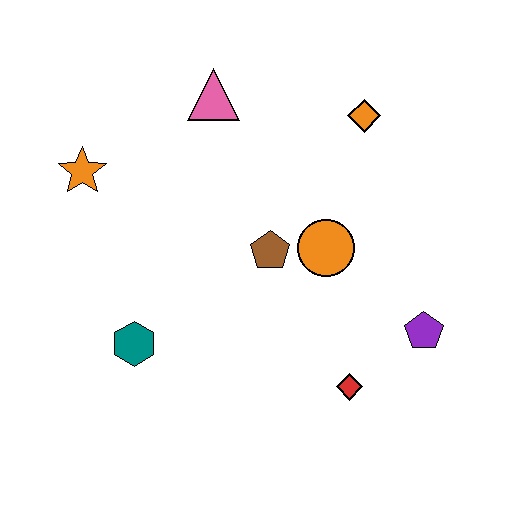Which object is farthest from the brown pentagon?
The orange star is farthest from the brown pentagon.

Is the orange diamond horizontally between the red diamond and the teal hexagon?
No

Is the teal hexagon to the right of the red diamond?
No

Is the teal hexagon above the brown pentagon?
No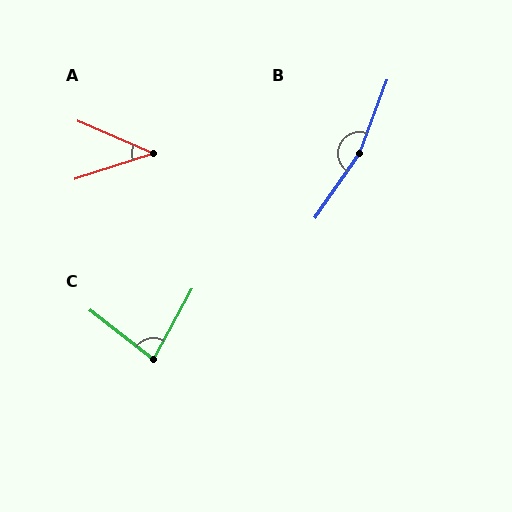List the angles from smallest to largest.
A (41°), C (81°), B (166°).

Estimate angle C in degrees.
Approximately 81 degrees.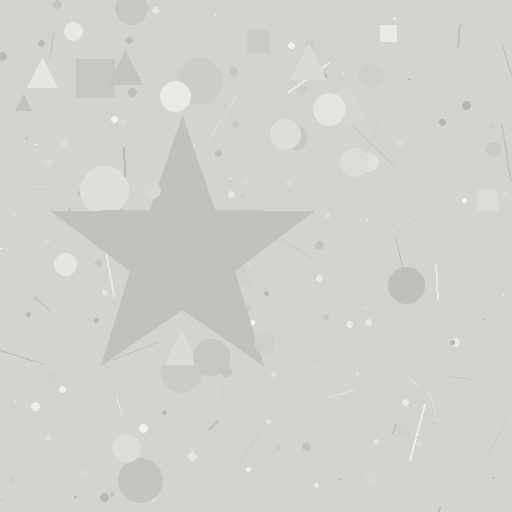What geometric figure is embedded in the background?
A star is embedded in the background.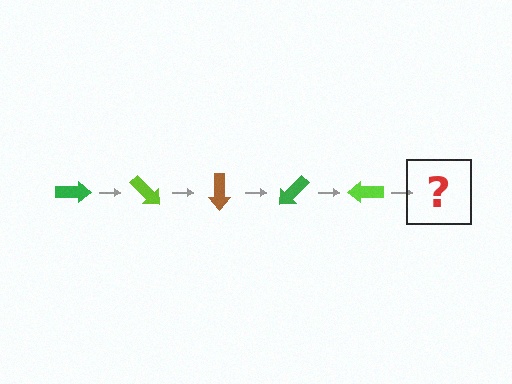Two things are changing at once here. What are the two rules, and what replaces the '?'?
The two rules are that it rotates 45 degrees each step and the color cycles through green, lime, and brown. The '?' should be a brown arrow, rotated 225 degrees from the start.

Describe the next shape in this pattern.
It should be a brown arrow, rotated 225 degrees from the start.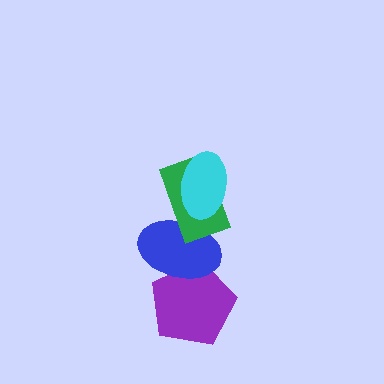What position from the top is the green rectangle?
The green rectangle is 2nd from the top.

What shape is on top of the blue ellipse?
The green rectangle is on top of the blue ellipse.